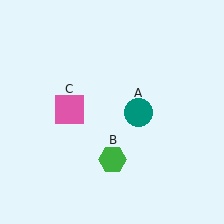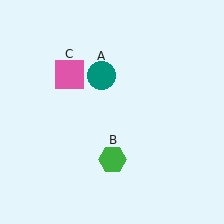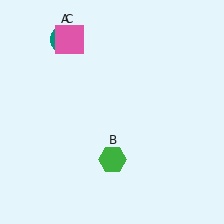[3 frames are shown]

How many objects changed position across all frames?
2 objects changed position: teal circle (object A), pink square (object C).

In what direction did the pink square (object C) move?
The pink square (object C) moved up.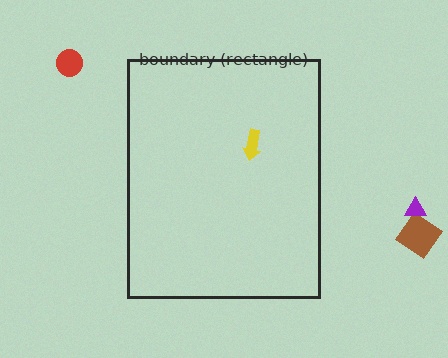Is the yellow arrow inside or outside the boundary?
Inside.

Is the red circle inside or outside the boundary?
Outside.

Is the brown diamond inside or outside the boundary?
Outside.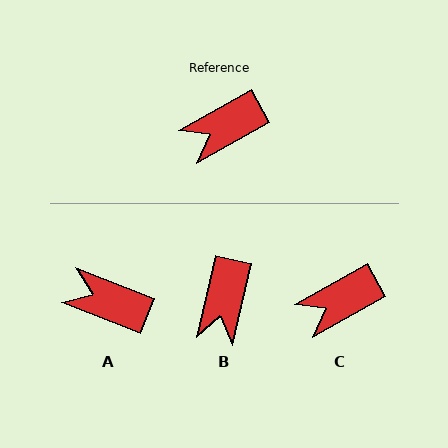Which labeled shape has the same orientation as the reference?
C.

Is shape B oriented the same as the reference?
No, it is off by about 47 degrees.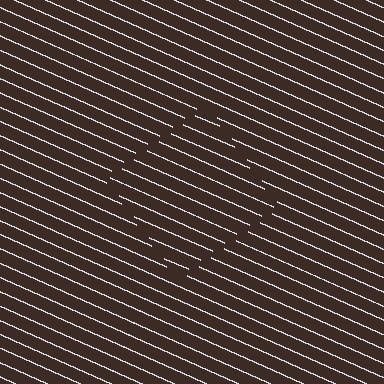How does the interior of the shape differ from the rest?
The interior of the shape contains the same grating, shifted by half a period — the contour is defined by the phase discontinuity where line-ends from the inner and outer gratings abut.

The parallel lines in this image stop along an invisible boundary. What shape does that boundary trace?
An illusory square. The interior of the shape contains the same grating, shifted by half a period — the contour is defined by the phase discontinuity where line-ends from the inner and outer gratings abut.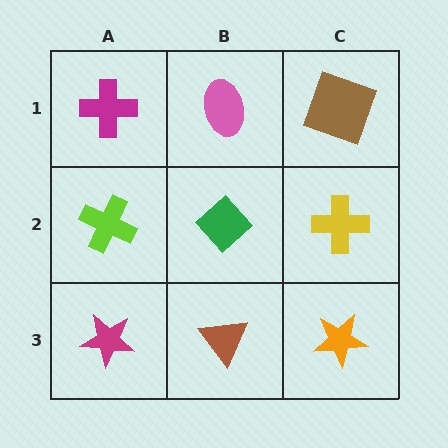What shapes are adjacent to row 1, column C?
A yellow cross (row 2, column C), a pink ellipse (row 1, column B).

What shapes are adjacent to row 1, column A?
A lime cross (row 2, column A), a pink ellipse (row 1, column B).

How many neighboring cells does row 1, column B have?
3.